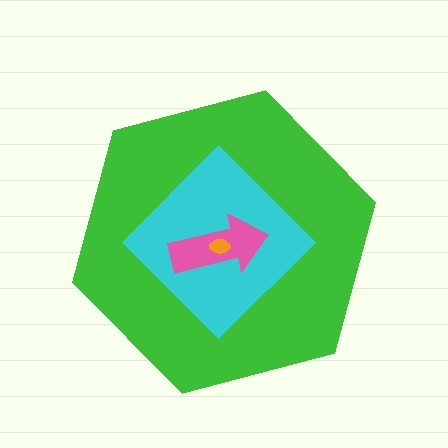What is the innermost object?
The orange ellipse.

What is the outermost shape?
The green hexagon.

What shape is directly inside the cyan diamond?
The pink arrow.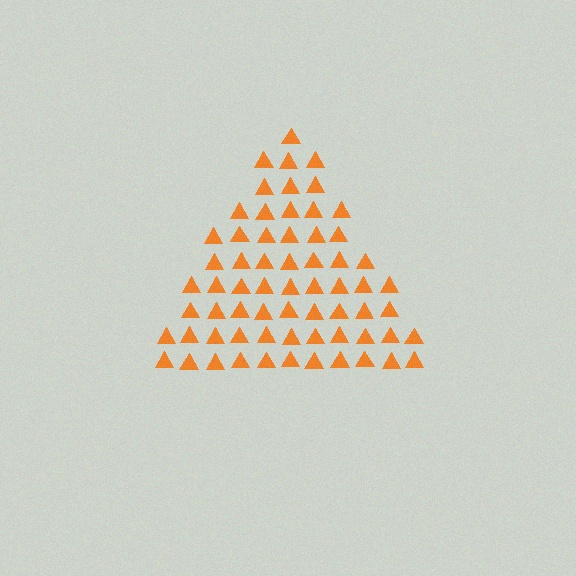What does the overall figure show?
The overall figure shows a triangle.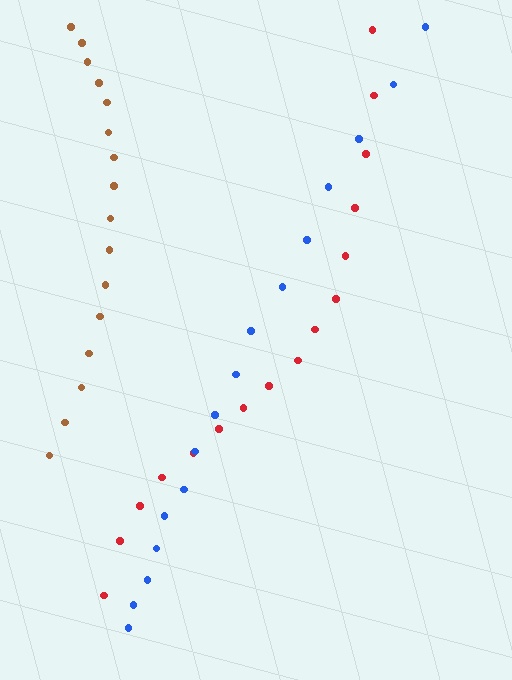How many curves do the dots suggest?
There are 3 distinct paths.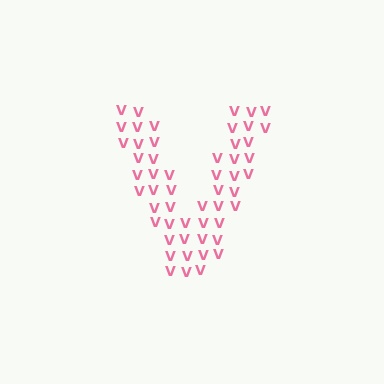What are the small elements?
The small elements are letter V's.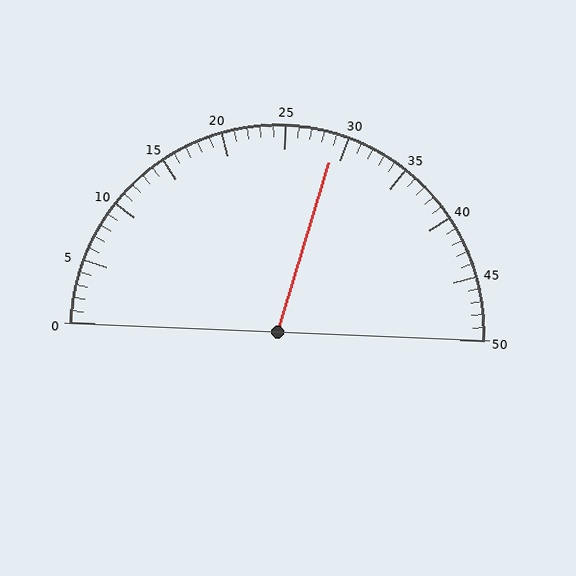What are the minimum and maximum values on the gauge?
The gauge ranges from 0 to 50.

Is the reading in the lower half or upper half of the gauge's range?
The reading is in the upper half of the range (0 to 50).